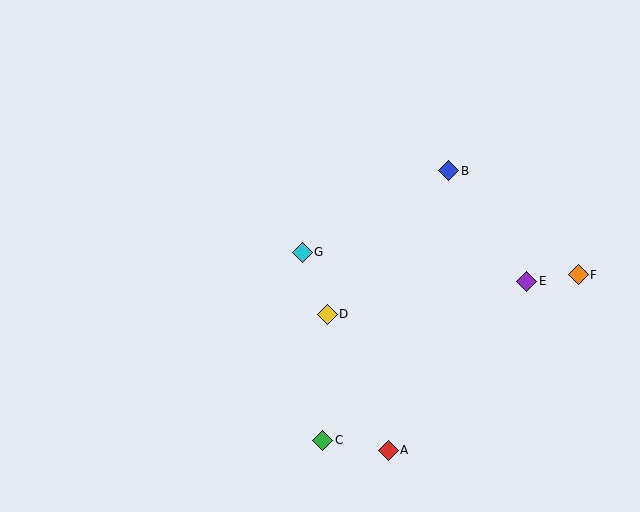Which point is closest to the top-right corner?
Point B is closest to the top-right corner.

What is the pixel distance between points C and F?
The distance between C and F is 304 pixels.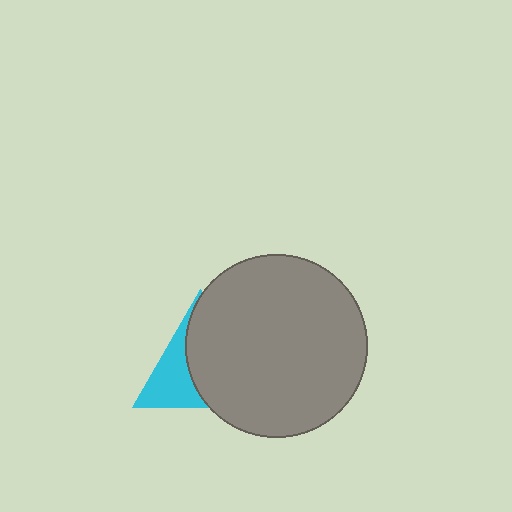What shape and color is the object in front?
The object in front is a gray circle.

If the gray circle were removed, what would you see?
You would see the complete cyan triangle.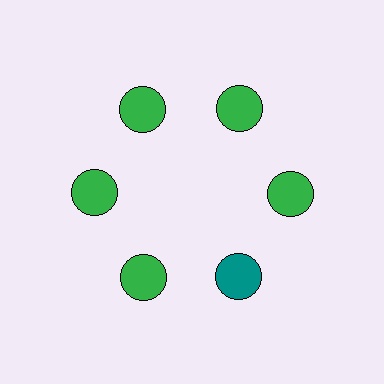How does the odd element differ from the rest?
It has a different color: teal instead of green.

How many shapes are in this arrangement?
There are 6 shapes arranged in a ring pattern.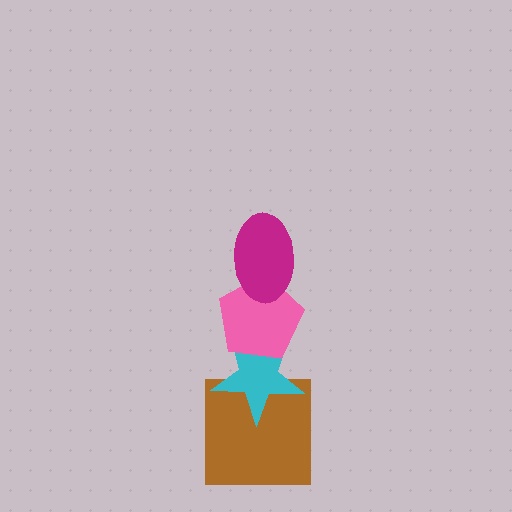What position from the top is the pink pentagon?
The pink pentagon is 2nd from the top.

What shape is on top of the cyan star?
The pink pentagon is on top of the cyan star.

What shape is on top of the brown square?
The cyan star is on top of the brown square.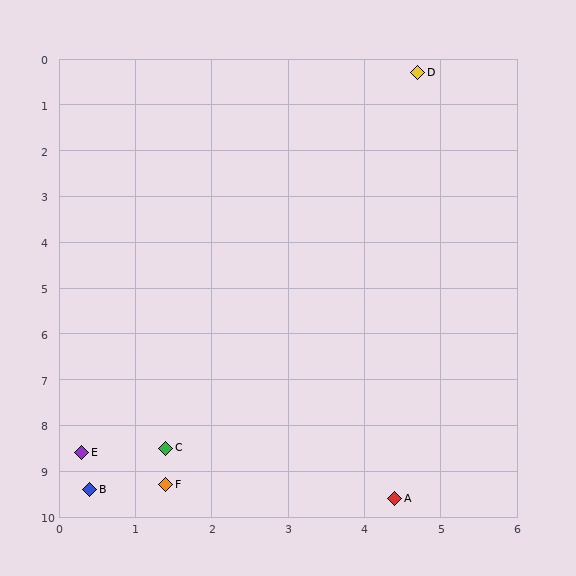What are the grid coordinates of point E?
Point E is at approximately (0.3, 8.6).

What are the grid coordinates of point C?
Point C is at approximately (1.4, 8.5).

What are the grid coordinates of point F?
Point F is at approximately (1.4, 9.3).